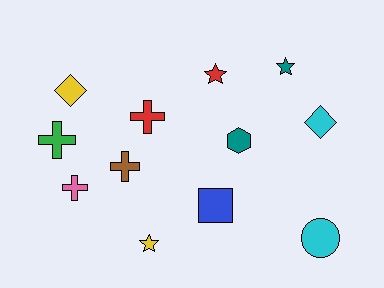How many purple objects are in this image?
There are no purple objects.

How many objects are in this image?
There are 12 objects.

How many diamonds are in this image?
There are 2 diamonds.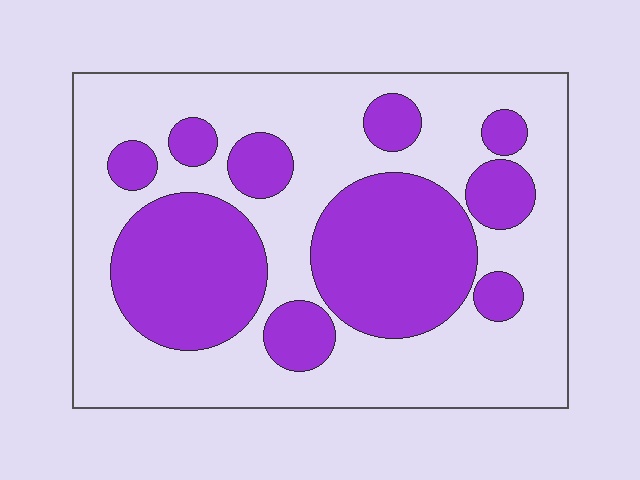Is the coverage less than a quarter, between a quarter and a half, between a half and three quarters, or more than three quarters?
Between a quarter and a half.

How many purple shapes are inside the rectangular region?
10.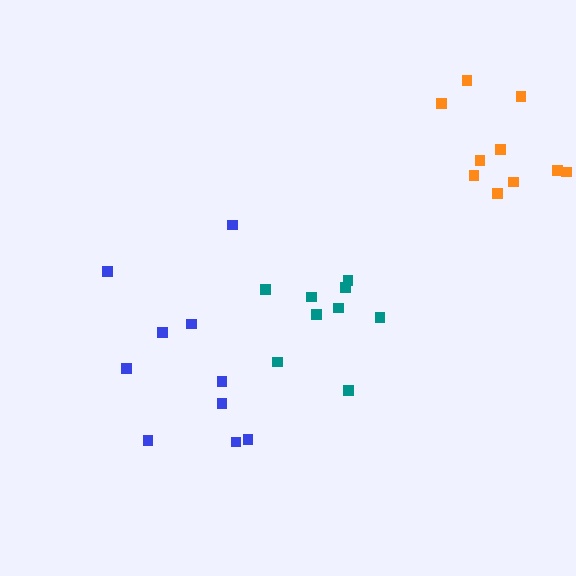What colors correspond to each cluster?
The clusters are colored: orange, teal, blue.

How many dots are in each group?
Group 1: 10 dots, Group 2: 9 dots, Group 3: 10 dots (29 total).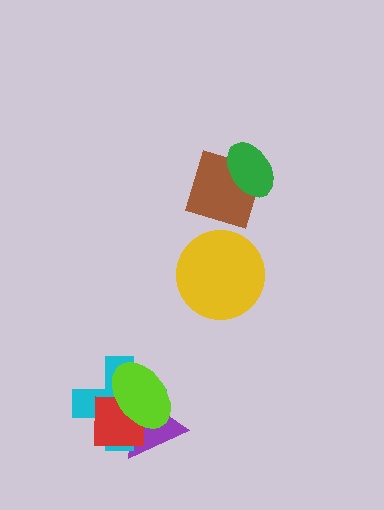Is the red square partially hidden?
Yes, it is partially covered by another shape.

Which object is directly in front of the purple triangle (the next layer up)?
The cyan cross is directly in front of the purple triangle.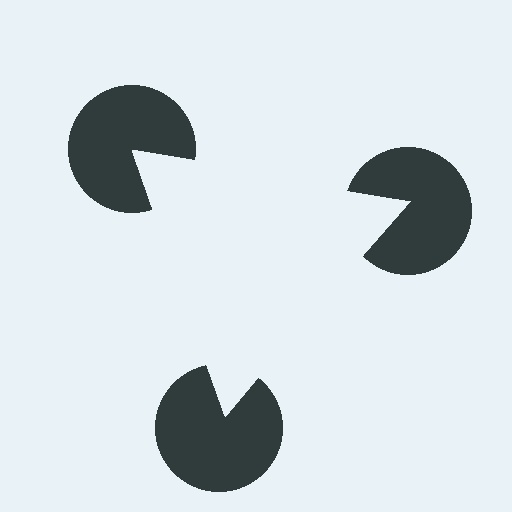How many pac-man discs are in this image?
There are 3 — one at each vertex of the illusory triangle.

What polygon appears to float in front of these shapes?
An illusory triangle — its edges are inferred from the aligned wedge cuts in the pac-man discs, not physically drawn.